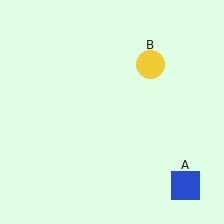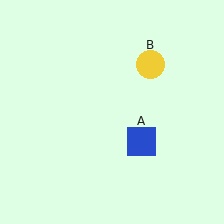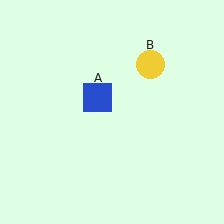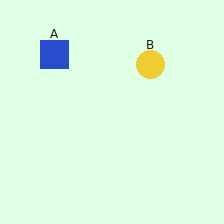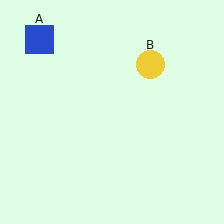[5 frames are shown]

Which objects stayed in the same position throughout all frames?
Yellow circle (object B) remained stationary.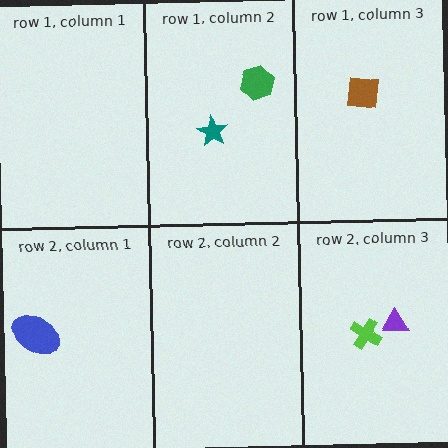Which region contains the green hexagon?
The row 1, column 2 region.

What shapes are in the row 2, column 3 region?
The lime cross, the purple triangle.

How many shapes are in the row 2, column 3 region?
2.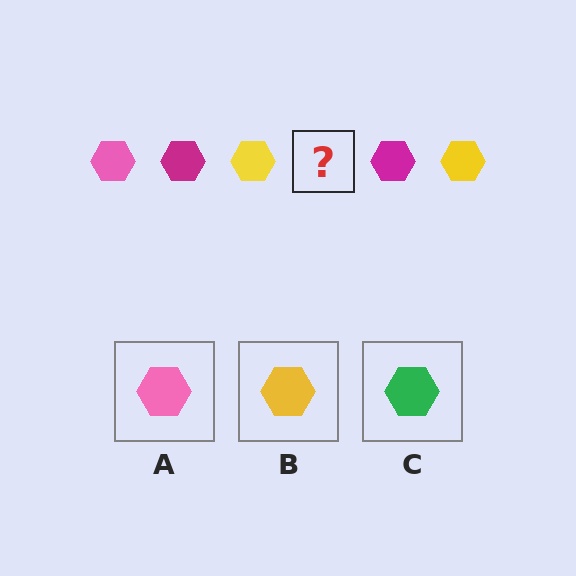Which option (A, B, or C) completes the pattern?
A.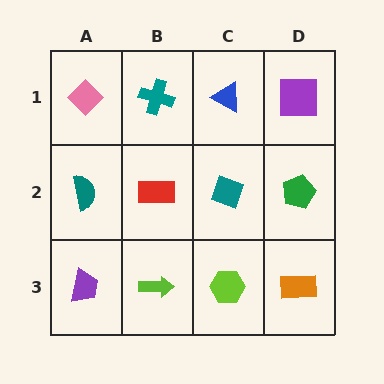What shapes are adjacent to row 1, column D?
A green pentagon (row 2, column D), a blue triangle (row 1, column C).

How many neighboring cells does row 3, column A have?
2.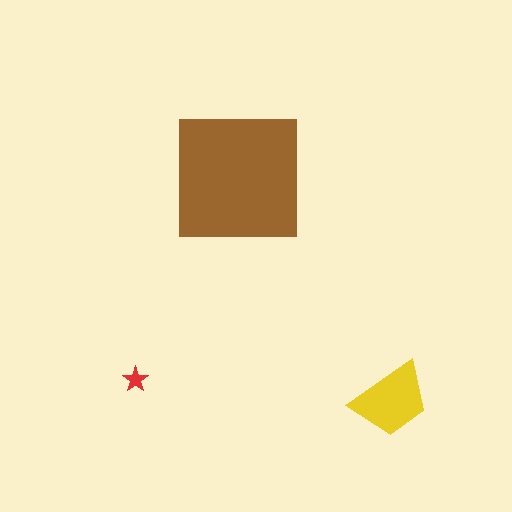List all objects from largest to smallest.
The brown square, the yellow trapezoid, the red star.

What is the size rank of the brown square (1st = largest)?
1st.